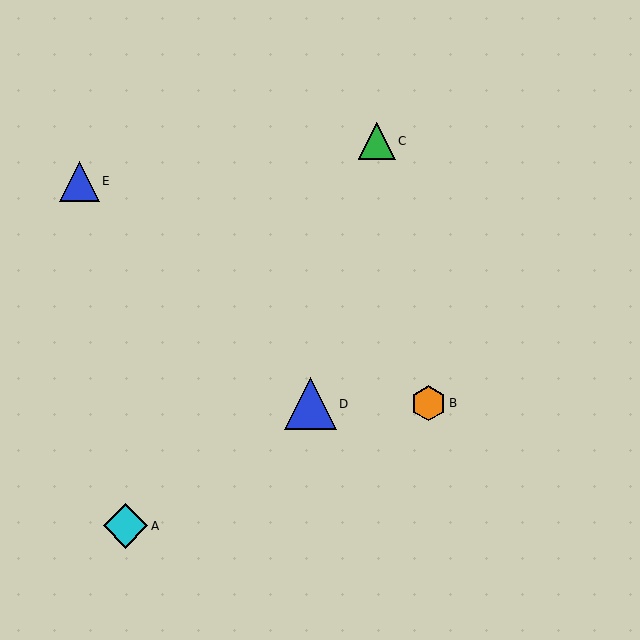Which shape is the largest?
The blue triangle (labeled D) is the largest.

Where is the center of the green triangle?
The center of the green triangle is at (377, 141).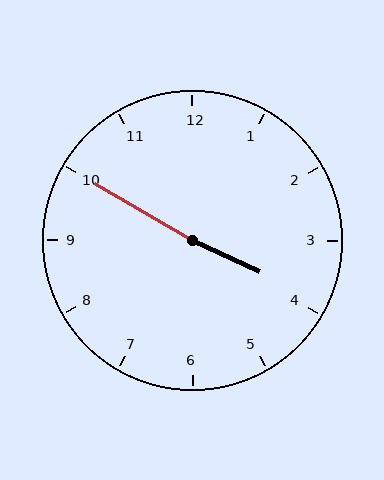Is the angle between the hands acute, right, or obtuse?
It is obtuse.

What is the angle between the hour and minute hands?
Approximately 175 degrees.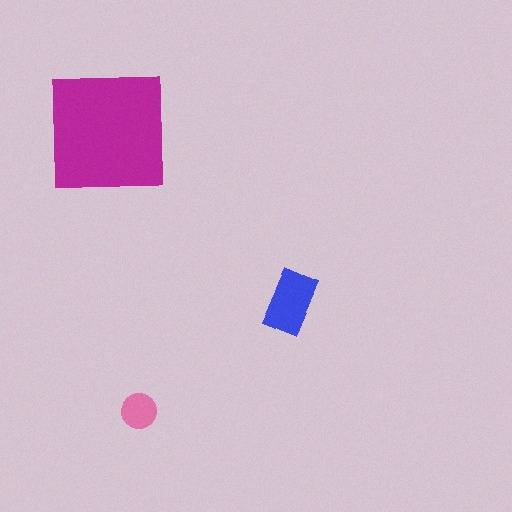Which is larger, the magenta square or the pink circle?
The magenta square.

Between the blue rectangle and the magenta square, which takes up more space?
The magenta square.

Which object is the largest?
The magenta square.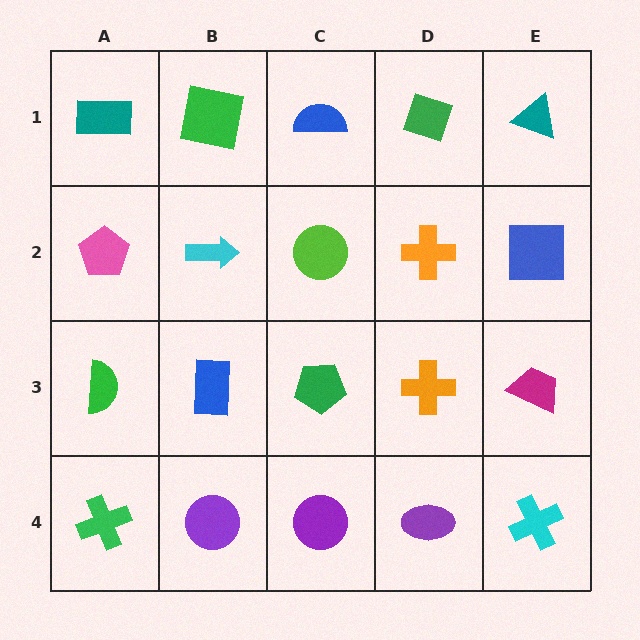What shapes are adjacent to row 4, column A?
A green semicircle (row 3, column A), a purple circle (row 4, column B).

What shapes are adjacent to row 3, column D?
An orange cross (row 2, column D), a purple ellipse (row 4, column D), a green pentagon (row 3, column C), a magenta trapezoid (row 3, column E).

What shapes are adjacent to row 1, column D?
An orange cross (row 2, column D), a blue semicircle (row 1, column C), a teal triangle (row 1, column E).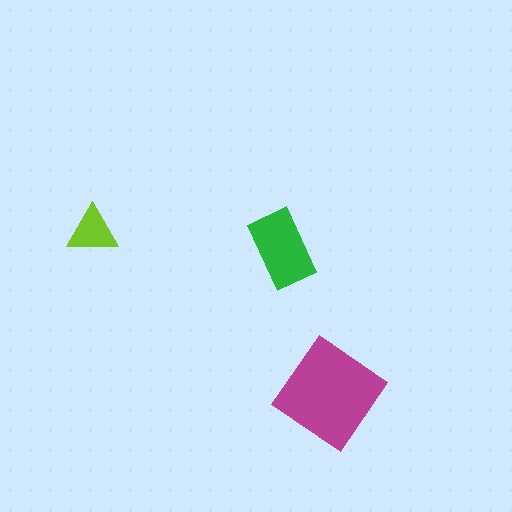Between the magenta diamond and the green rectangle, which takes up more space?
The magenta diamond.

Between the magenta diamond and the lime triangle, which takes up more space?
The magenta diamond.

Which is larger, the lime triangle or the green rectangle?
The green rectangle.